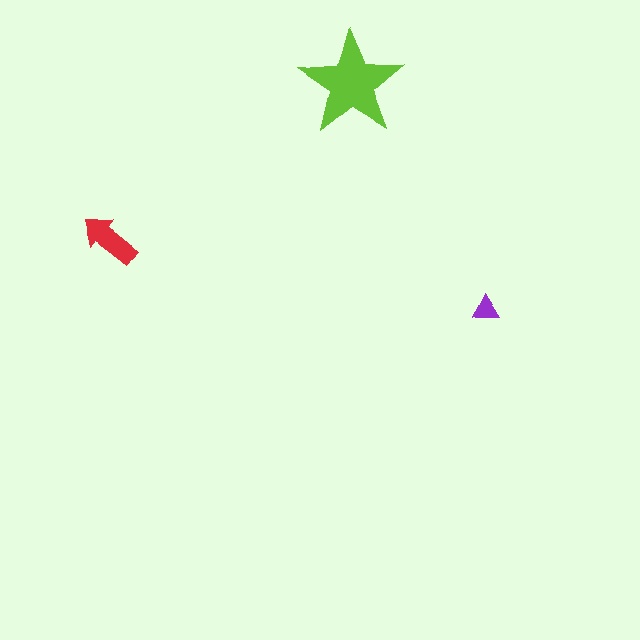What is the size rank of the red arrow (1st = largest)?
2nd.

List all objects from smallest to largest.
The purple triangle, the red arrow, the lime star.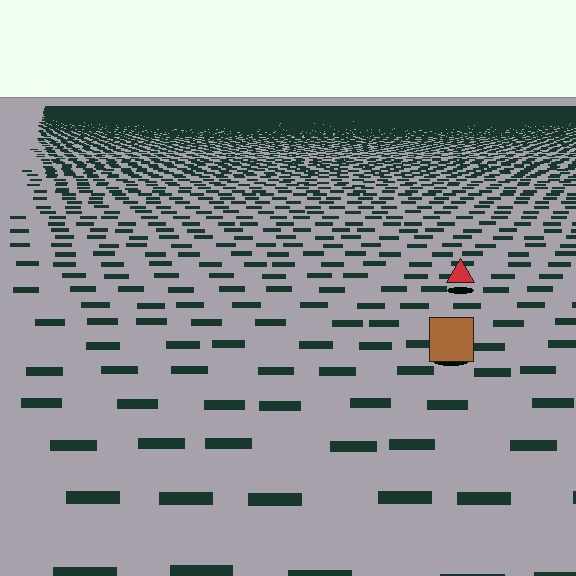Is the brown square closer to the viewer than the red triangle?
Yes. The brown square is closer — you can tell from the texture gradient: the ground texture is coarser near it.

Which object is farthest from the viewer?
The red triangle is farthest from the viewer. It appears smaller and the ground texture around it is denser.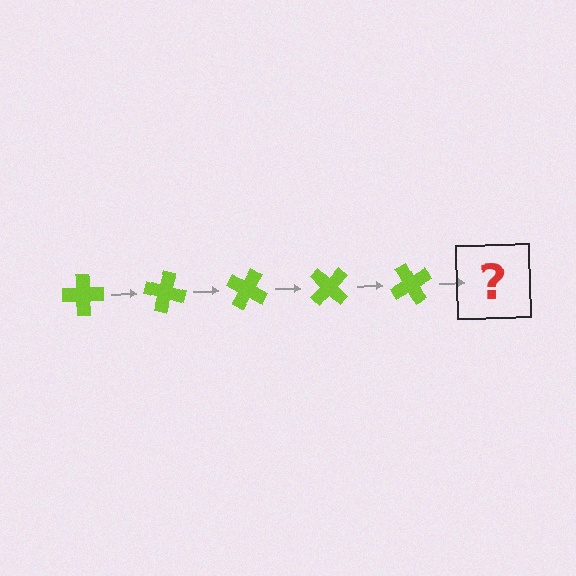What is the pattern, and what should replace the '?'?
The pattern is that the cross rotates 15 degrees each step. The '?' should be a lime cross rotated 75 degrees.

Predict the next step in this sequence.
The next step is a lime cross rotated 75 degrees.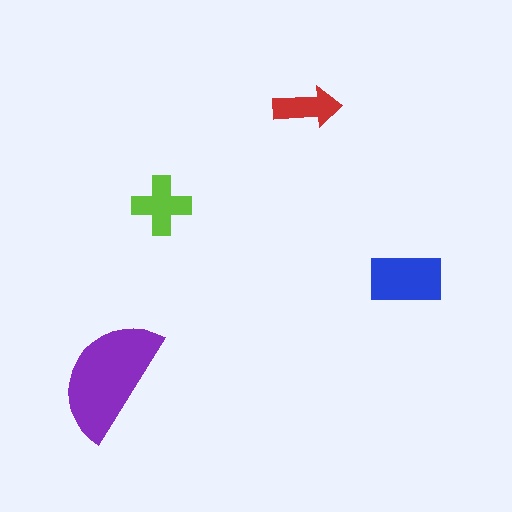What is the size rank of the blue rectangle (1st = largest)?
2nd.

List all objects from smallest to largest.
The red arrow, the lime cross, the blue rectangle, the purple semicircle.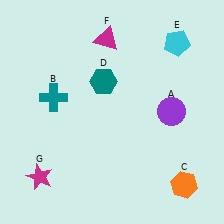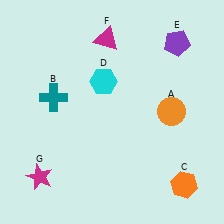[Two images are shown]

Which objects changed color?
A changed from purple to orange. D changed from teal to cyan. E changed from cyan to purple.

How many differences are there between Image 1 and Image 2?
There are 3 differences between the two images.